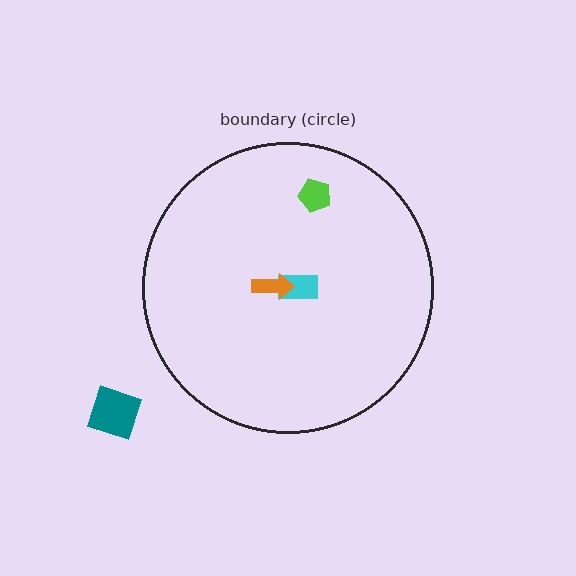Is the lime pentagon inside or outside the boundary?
Inside.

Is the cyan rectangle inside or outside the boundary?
Inside.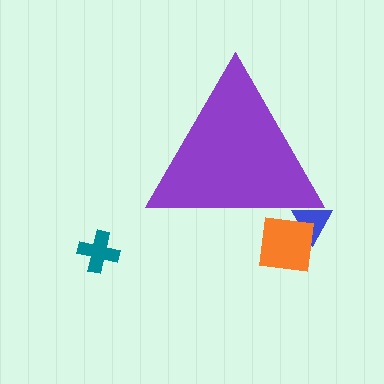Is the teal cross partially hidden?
No, the teal cross is fully visible.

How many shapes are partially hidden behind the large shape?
2 shapes are partially hidden.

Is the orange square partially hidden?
Yes, the orange square is partially hidden behind the purple triangle.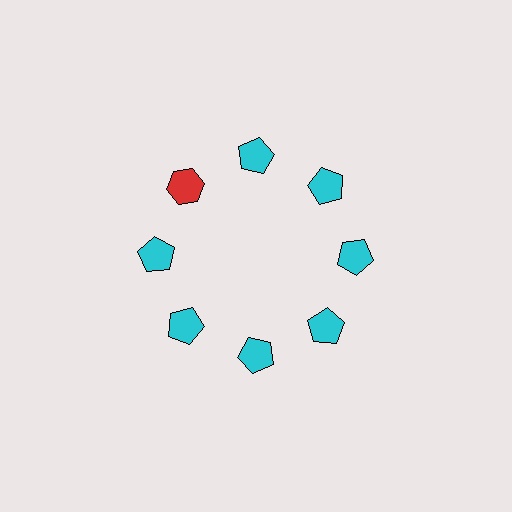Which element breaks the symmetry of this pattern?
The red hexagon at roughly the 10 o'clock position breaks the symmetry. All other shapes are cyan pentagons.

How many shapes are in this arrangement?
There are 8 shapes arranged in a ring pattern.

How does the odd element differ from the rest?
It differs in both color (red instead of cyan) and shape (hexagon instead of pentagon).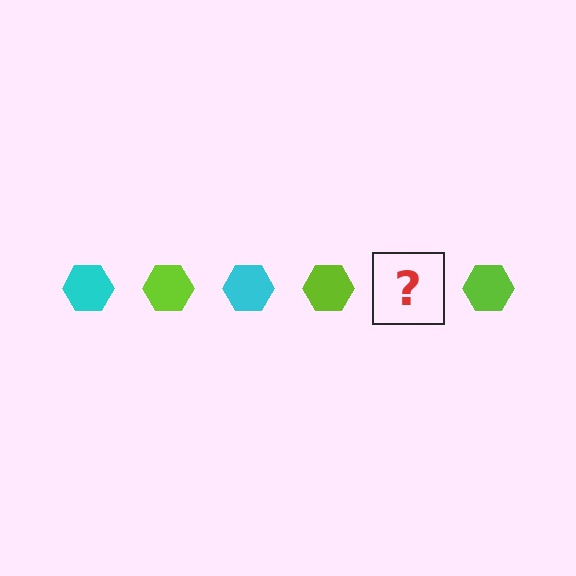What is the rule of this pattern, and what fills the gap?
The rule is that the pattern cycles through cyan, lime hexagons. The gap should be filled with a cyan hexagon.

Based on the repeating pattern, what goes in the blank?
The blank should be a cyan hexagon.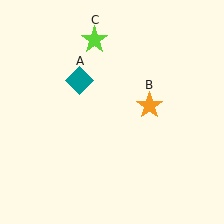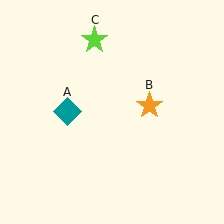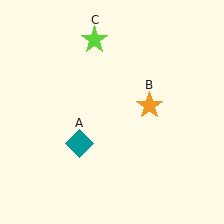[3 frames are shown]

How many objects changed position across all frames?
1 object changed position: teal diamond (object A).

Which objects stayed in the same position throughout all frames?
Orange star (object B) and lime star (object C) remained stationary.